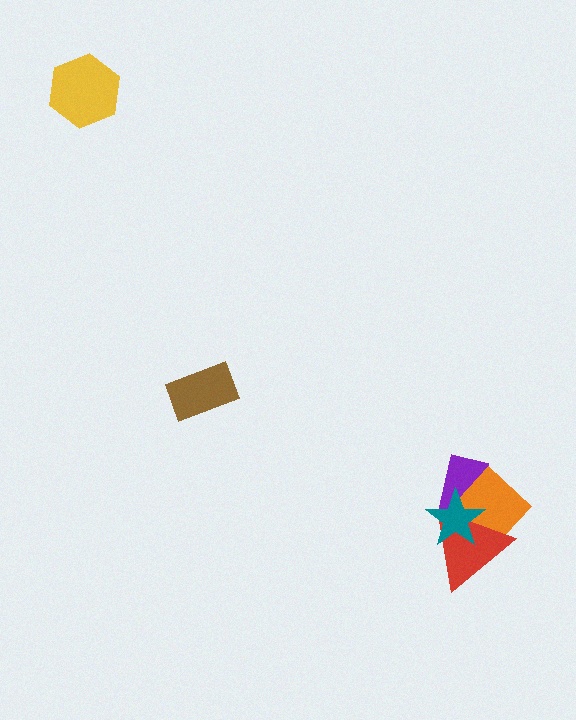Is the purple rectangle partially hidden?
Yes, it is partially covered by another shape.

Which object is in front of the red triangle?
The teal star is in front of the red triangle.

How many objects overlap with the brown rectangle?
0 objects overlap with the brown rectangle.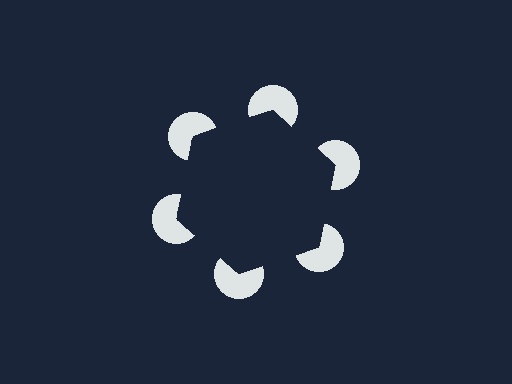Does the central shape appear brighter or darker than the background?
It typically appears slightly darker than the background, even though no actual brightness change is drawn.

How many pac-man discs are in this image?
There are 6 — one at each vertex of the illusory hexagon.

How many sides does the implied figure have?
6 sides.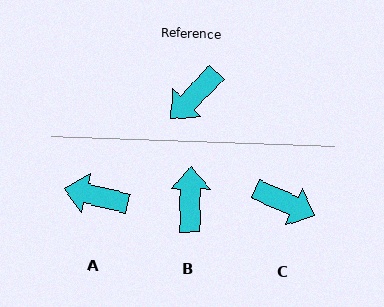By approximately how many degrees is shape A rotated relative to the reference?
Approximately 59 degrees clockwise.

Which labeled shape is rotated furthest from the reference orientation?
B, about 136 degrees away.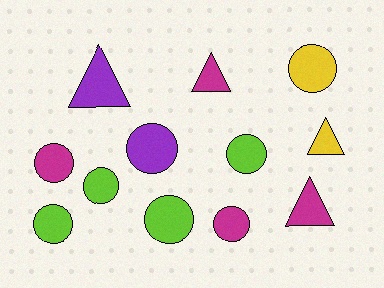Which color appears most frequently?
Magenta, with 4 objects.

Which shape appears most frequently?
Circle, with 8 objects.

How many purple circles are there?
There is 1 purple circle.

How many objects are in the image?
There are 12 objects.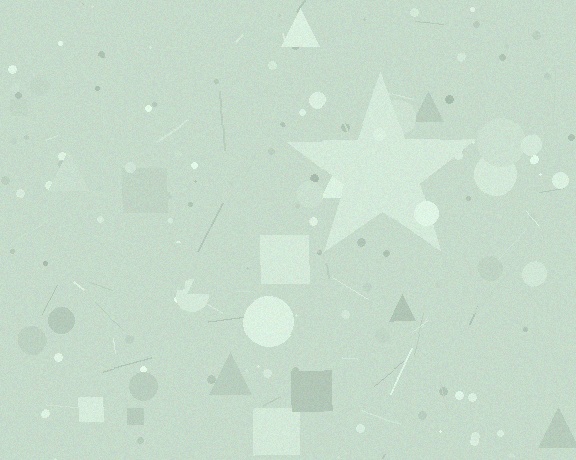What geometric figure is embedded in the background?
A star is embedded in the background.